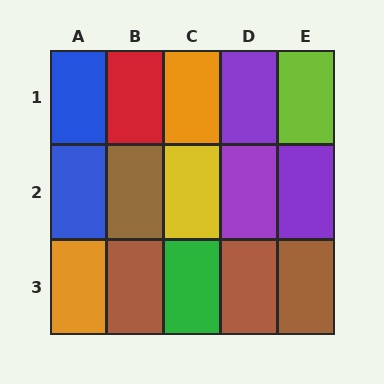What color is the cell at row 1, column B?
Red.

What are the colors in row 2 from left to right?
Blue, brown, yellow, purple, purple.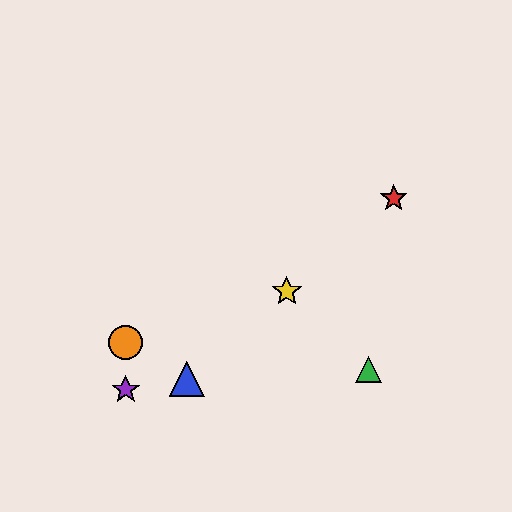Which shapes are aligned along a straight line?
The red star, the blue triangle, the yellow star are aligned along a straight line.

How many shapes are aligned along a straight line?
3 shapes (the red star, the blue triangle, the yellow star) are aligned along a straight line.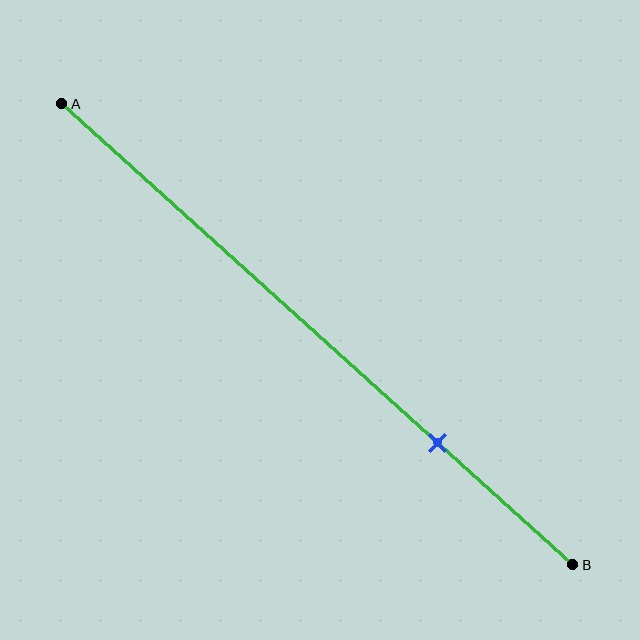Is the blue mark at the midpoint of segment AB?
No, the mark is at about 75% from A, not at the 50% midpoint.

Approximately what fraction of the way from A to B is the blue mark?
The blue mark is approximately 75% of the way from A to B.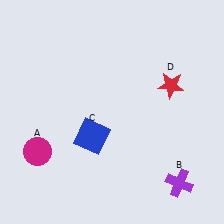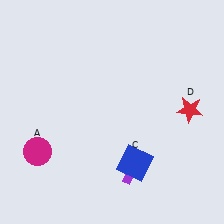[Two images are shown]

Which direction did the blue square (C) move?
The blue square (C) moved right.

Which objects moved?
The objects that moved are: the purple cross (B), the blue square (C), the red star (D).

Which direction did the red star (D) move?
The red star (D) moved down.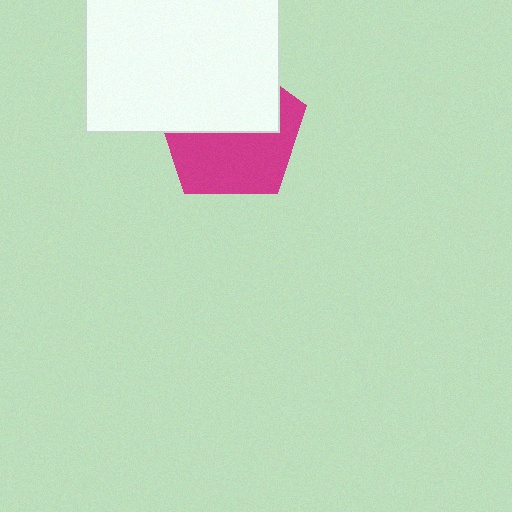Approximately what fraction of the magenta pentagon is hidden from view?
Roughly 48% of the magenta pentagon is hidden behind the white square.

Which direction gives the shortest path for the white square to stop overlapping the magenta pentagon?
Moving up gives the shortest separation.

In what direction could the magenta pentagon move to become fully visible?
The magenta pentagon could move down. That would shift it out from behind the white square entirely.